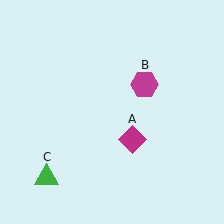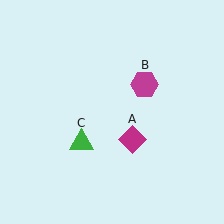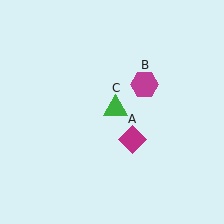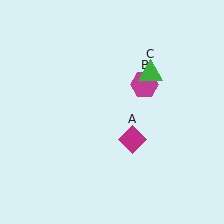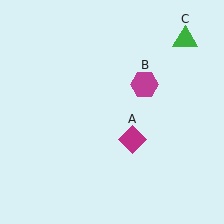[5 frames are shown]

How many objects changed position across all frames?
1 object changed position: green triangle (object C).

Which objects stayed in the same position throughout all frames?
Magenta diamond (object A) and magenta hexagon (object B) remained stationary.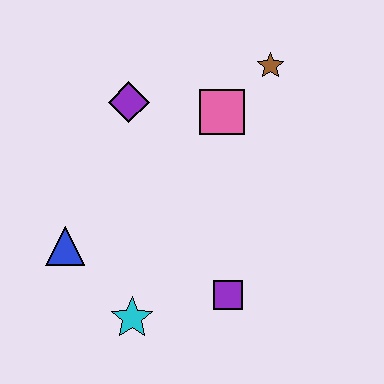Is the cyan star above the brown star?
No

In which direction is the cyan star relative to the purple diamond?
The cyan star is below the purple diamond.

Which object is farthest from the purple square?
The brown star is farthest from the purple square.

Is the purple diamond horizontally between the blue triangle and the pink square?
Yes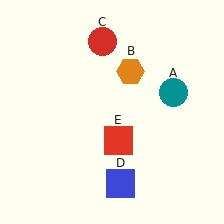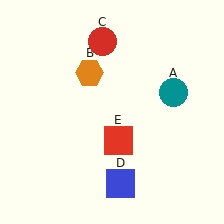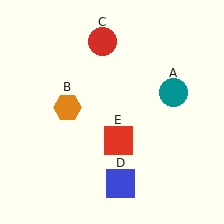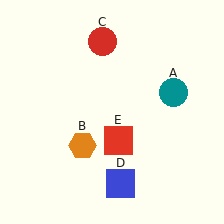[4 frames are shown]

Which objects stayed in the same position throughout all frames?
Teal circle (object A) and red circle (object C) and blue square (object D) and red square (object E) remained stationary.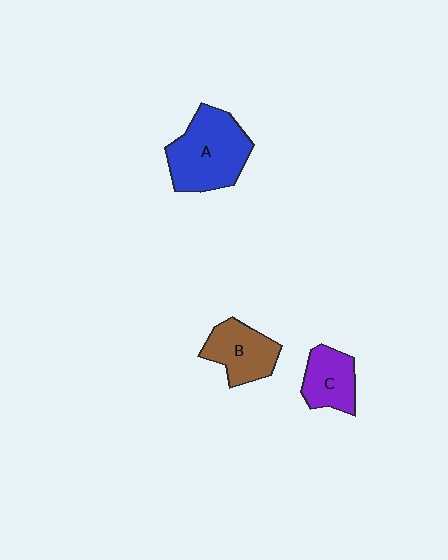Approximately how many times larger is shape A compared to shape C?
Approximately 1.8 times.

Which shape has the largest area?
Shape A (blue).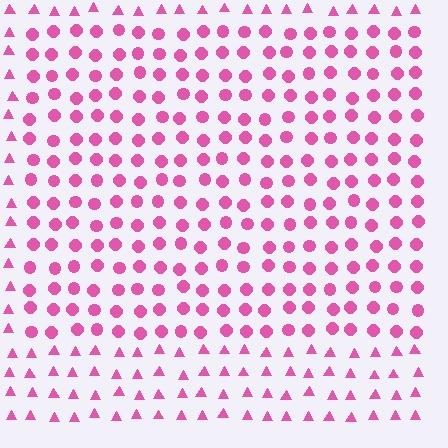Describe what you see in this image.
The image is filled with small pink elements arranged in a uniform grid. A rectangle-shaped region contains circles, while the surrounding area contains triangles. The boundary is defined purely by the change in element shape.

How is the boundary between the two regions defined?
The boundary is defined by a change in element shape: circles inside vs. triangles outside. All elements share the same color and spacing.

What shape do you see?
I see a rectangle.